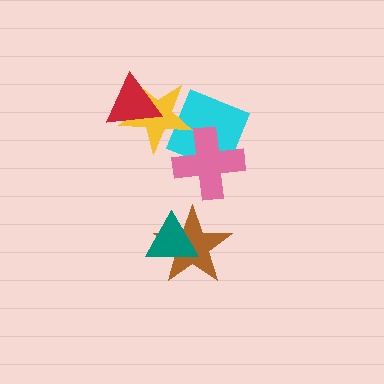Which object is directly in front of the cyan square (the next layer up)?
The pink cross is directly in front of the cyan square.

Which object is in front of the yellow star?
The red triangle is in front of the yellow star.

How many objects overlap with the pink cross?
1 object overlaps with the pink cross.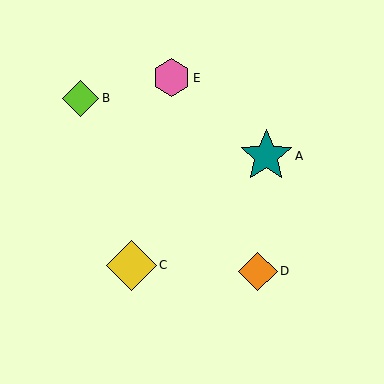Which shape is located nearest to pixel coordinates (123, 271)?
The yellow diamond (labeled C) at (131, 265) is nearest to that location.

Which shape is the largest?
The teal star (labeled A) is the largest.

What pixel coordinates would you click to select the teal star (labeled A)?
Click at (266, 156) to select the teal star A.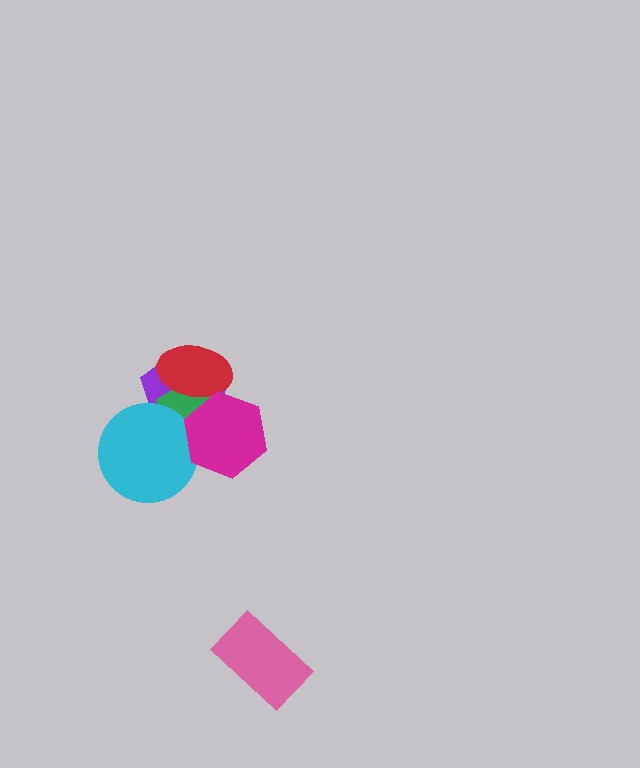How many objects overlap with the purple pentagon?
4 objects overlap with the purple pentagon.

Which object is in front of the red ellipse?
The magenta hexagon is in front of the red ellipse.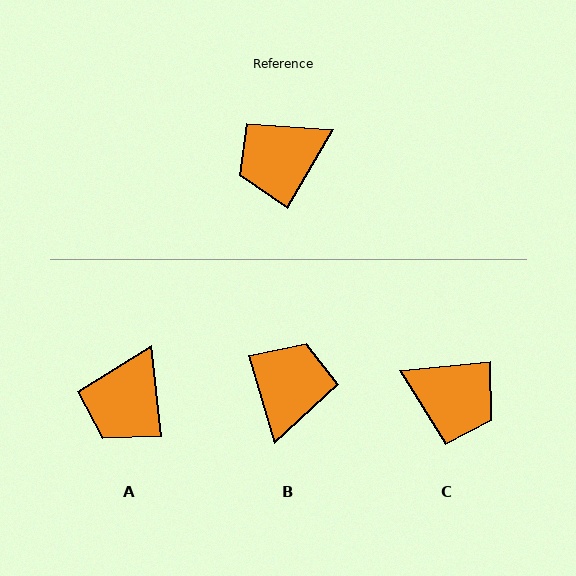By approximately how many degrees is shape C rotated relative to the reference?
Approximately 126 degrees counter-clockwise.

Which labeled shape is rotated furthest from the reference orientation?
B, about 133 degrees away.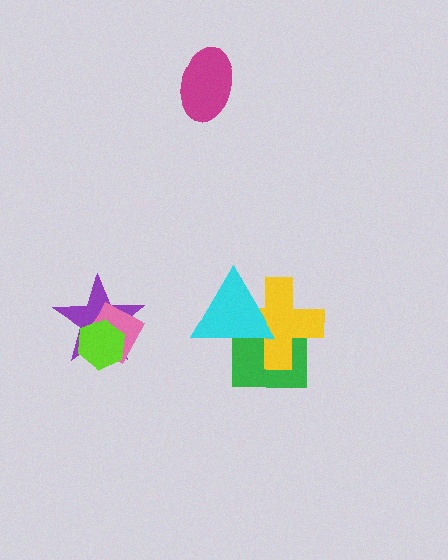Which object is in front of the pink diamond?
The lime hexagon is in front of the pink diamond.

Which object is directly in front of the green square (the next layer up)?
The yellow cross is directly in front of the green square.